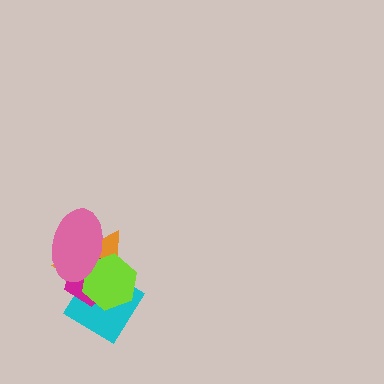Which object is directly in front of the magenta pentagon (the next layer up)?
The lime hexagon is directly in front of the magenta pentagon.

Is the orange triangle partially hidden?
Yes, it is partially covered by another shape.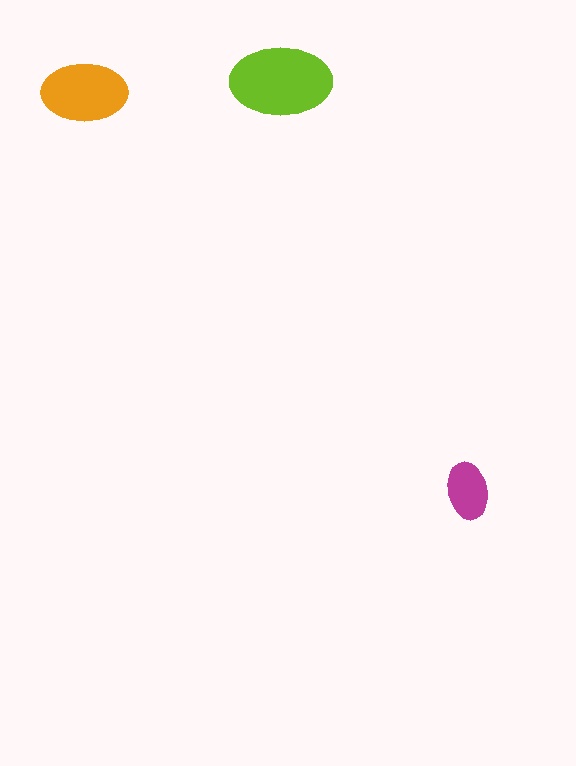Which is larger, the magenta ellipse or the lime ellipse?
The lime one.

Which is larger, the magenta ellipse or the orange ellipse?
The orange one.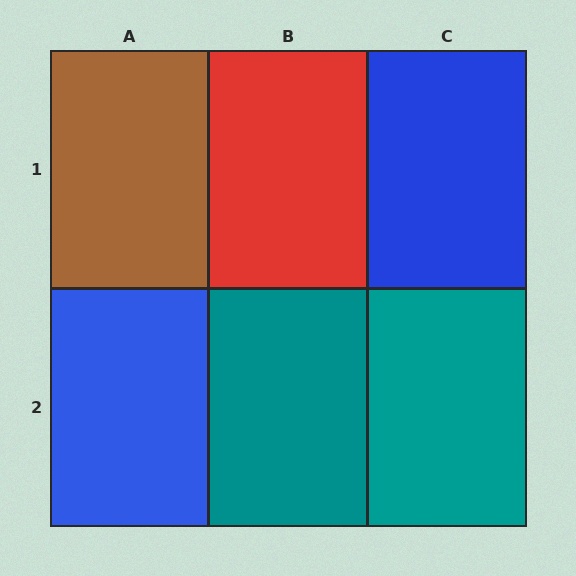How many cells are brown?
1 cell is brown.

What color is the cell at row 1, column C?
Blue.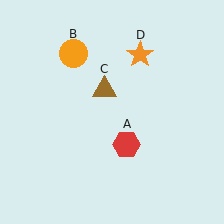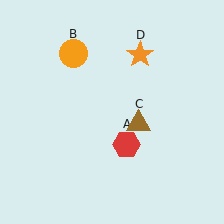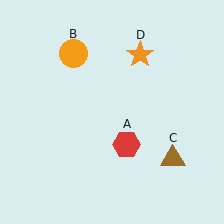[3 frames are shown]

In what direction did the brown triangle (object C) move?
The brown triangle (object C) moved down and to the right.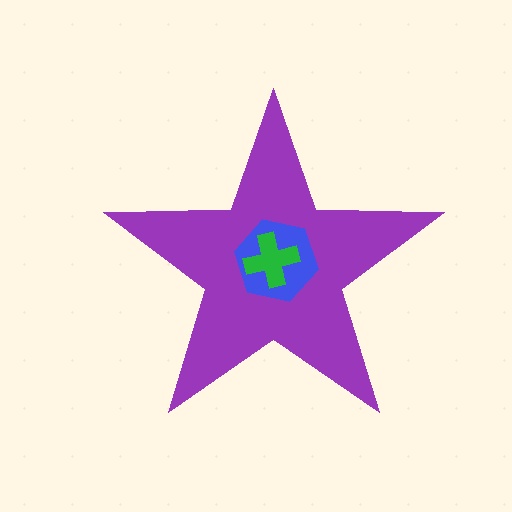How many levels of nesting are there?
3.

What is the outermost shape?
The purple star.